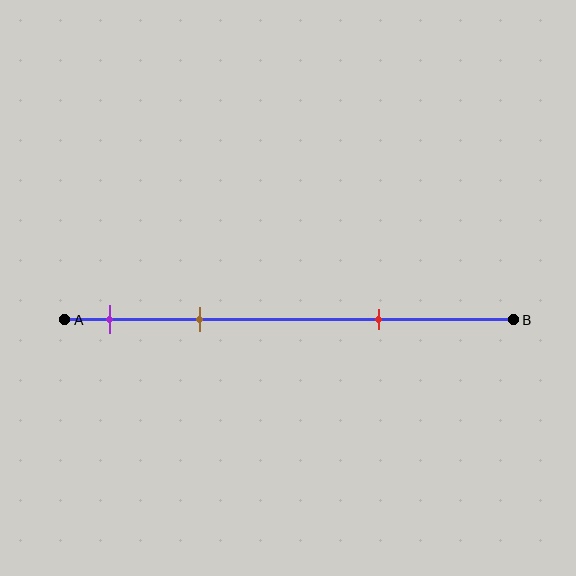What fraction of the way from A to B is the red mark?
The red mark is approximately 70% (0.7) of the way from A to B.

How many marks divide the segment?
There are 3 marks dividing the segment.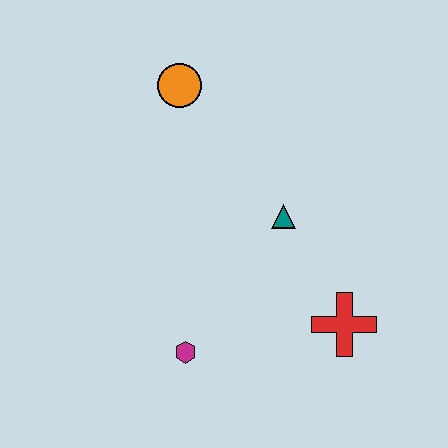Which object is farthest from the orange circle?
The red cross is farthest from the orange circle.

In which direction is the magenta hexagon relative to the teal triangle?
The magenta hexagon is below the teal triangle.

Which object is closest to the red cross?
The teal triangle is closest to the red cross.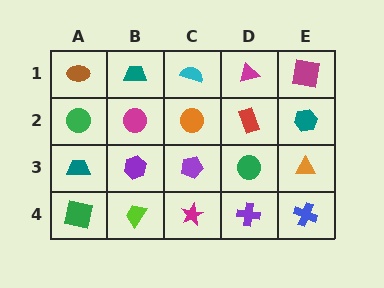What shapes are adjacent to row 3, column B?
A magenta circle (row 2, column B), a lime trapezoid (row 4, column B), a teal trapezoid (row 3, column A), a purple pentagon (row 3, column C).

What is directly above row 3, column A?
A green circle.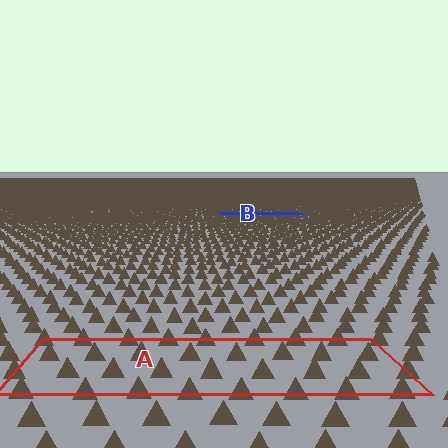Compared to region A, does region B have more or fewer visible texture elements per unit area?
Region B has more texture elements per unit area — they are packed more densely because it is farther away.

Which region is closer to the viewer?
Region A is closer. The texture elements there are larger and more spread out.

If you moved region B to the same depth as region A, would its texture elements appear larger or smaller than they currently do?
They would appear larger. At a closer depth, the same texture elements are projected at a bigger on-screen size.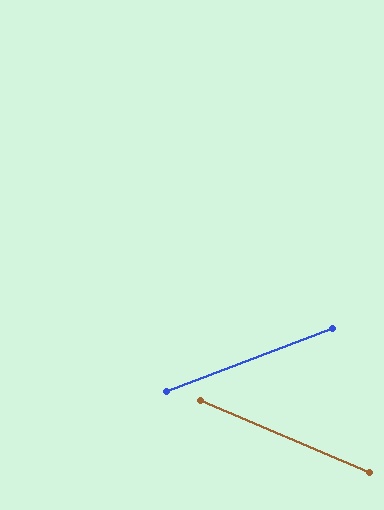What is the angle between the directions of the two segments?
Approximately 44 degrees.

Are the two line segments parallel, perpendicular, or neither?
Neither parallel nor perpendicular — they differ by about 44°.